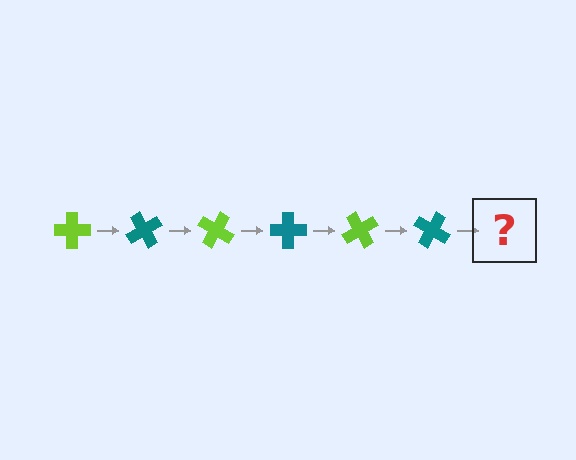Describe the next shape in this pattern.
It should be a lime cross, rotated 360 degrees from the start.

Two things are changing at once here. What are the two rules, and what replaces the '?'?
The two rules are that it rotates 60 degrees each step and the color cycles through lime and teal. The '?' should be a lime cross, rotated 360 degrees from the start.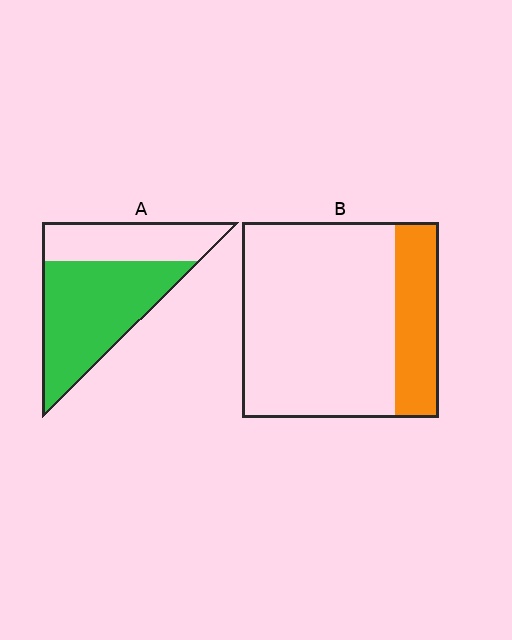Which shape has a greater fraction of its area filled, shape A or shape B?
Shape A.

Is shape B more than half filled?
No.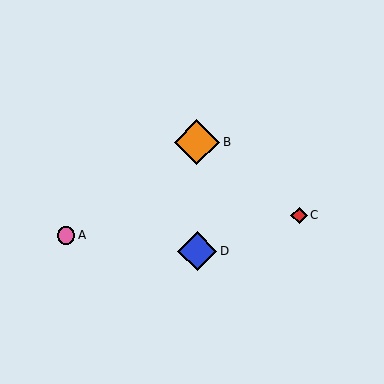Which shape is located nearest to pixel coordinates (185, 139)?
The orange diamond (labeled B) at (197, 142) is nearest to that location.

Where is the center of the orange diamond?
The center of the orange diamond is at (197, 142).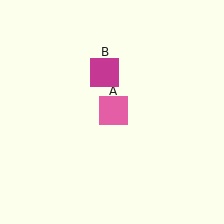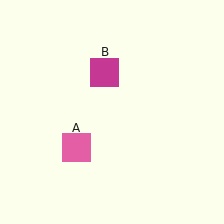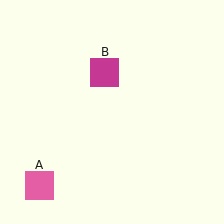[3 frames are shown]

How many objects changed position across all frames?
1 object changed position: pink square (object A).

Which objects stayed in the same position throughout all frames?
Magenta square (object B) remained stationary.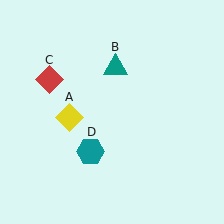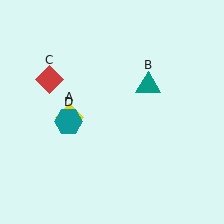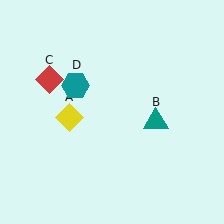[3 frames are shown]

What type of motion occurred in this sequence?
The teal triangle (object B), teal hexagon (object D) rotated clockwise around the center of the scene.